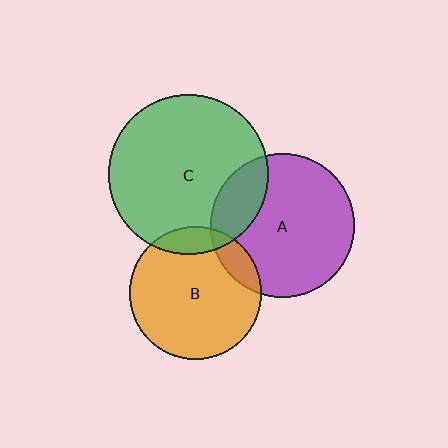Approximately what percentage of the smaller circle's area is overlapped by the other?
Approximately 10%.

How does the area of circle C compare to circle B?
Approximately 1.4 times.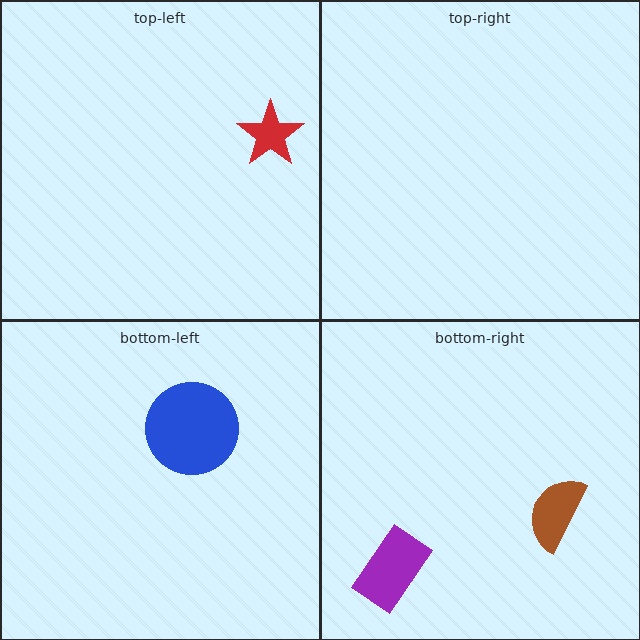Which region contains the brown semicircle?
The bottom-right region.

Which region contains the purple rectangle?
The bottom-right region.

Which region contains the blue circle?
The bottom-left region.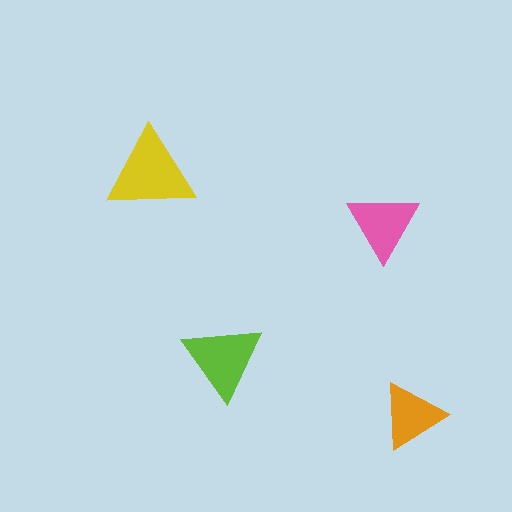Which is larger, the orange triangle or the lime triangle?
The lime one.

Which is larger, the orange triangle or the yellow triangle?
The yellow one.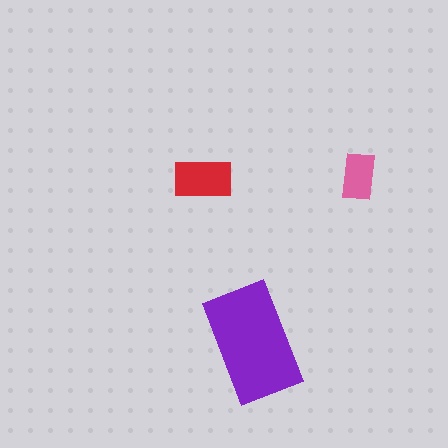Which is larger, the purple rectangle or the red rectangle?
The purple one.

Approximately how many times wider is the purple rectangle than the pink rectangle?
About 2.5 times wider.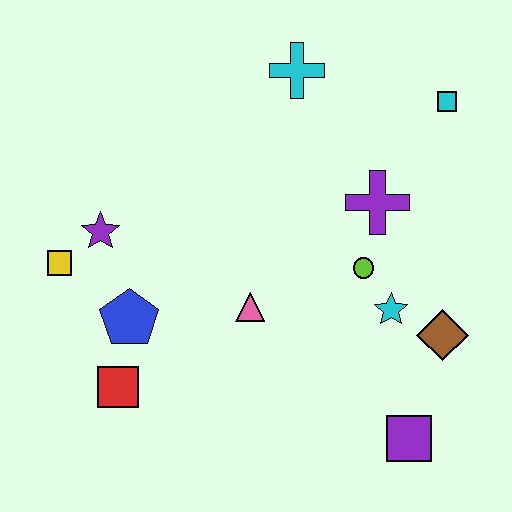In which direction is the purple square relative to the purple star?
The purple square is to the right of the purple star.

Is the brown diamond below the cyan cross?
Yes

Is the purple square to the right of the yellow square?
Yes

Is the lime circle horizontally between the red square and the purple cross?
Yes